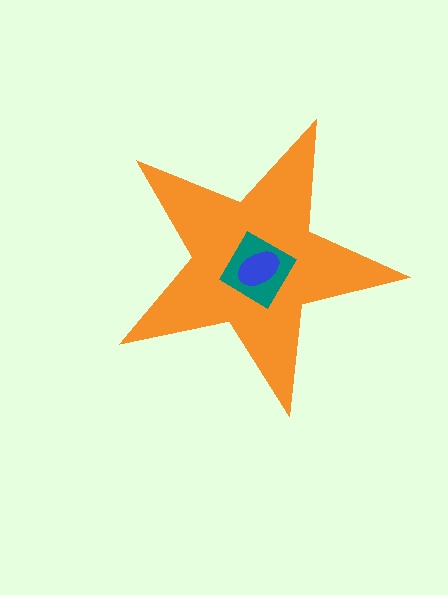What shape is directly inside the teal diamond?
The blue ellipse.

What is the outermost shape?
The orange star.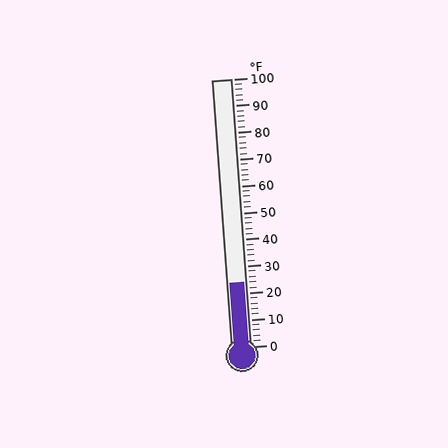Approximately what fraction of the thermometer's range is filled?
The thermometer is filled to approximately 25% of its range.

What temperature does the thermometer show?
The thermometer shows approximately 24°F.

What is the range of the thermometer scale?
The thermometer scale ranges from 0°F to 100°F.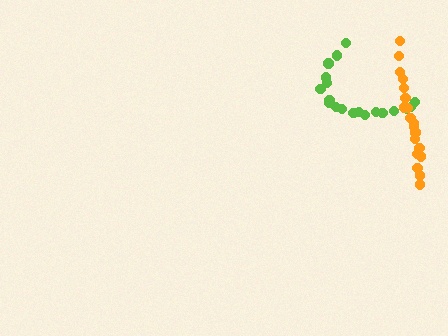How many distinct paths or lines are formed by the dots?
There are 2 distinct paths.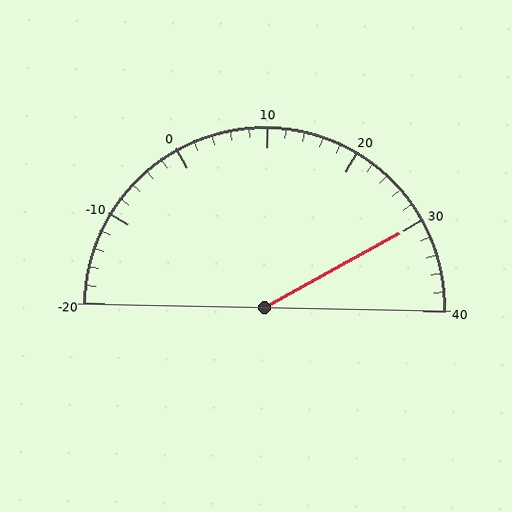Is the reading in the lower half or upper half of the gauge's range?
The reading is in the upper half of the range (-20 to 40).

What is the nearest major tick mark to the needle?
The nearest major tick mark is 30.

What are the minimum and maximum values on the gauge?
The gauge ranges from -20 to 40.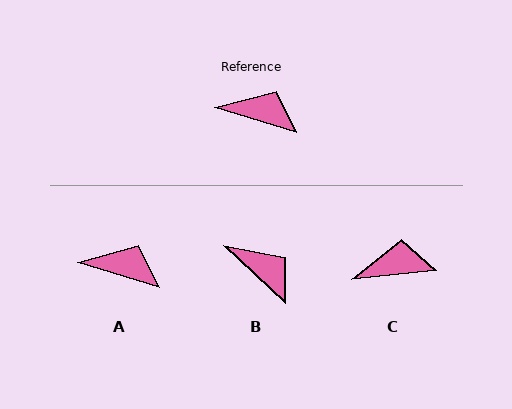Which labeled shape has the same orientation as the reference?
A.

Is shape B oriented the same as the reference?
No, it is off by about 27 degrees.